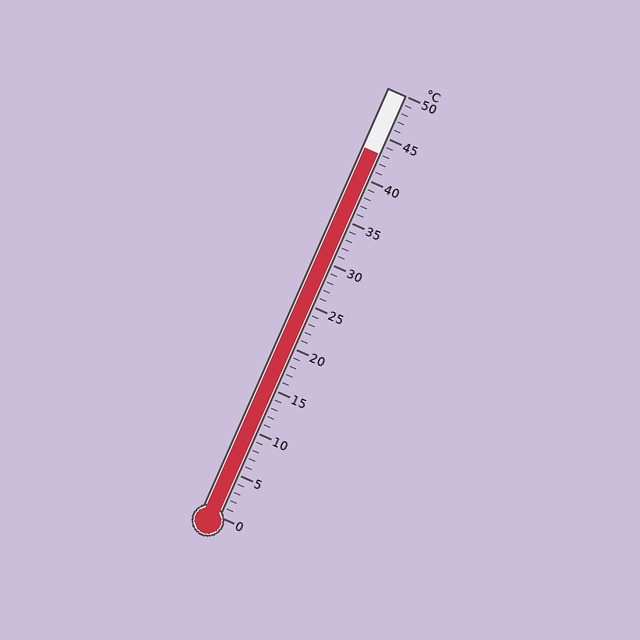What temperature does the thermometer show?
The thermometer shows approximately 43°C.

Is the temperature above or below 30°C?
The temperature is above 30°C.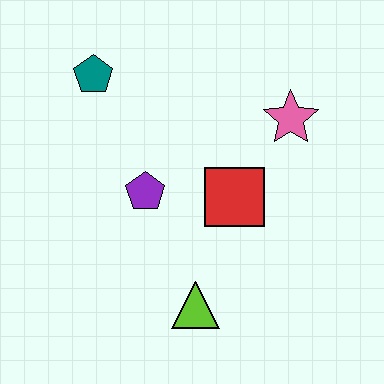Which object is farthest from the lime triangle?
The teal pentagon is farthest from the lime triangle.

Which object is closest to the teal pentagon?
The purple pentagon is closest to the teal pentagon.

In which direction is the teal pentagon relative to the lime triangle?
The teal pentagon is above the lime triangle.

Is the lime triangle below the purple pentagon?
Yes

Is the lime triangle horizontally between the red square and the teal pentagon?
Yes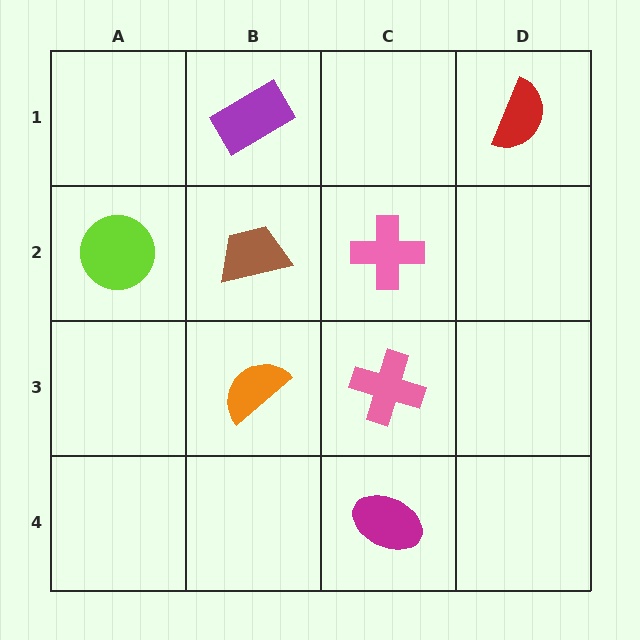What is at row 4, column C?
A magenta ellipse.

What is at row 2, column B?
A brown trapezoid.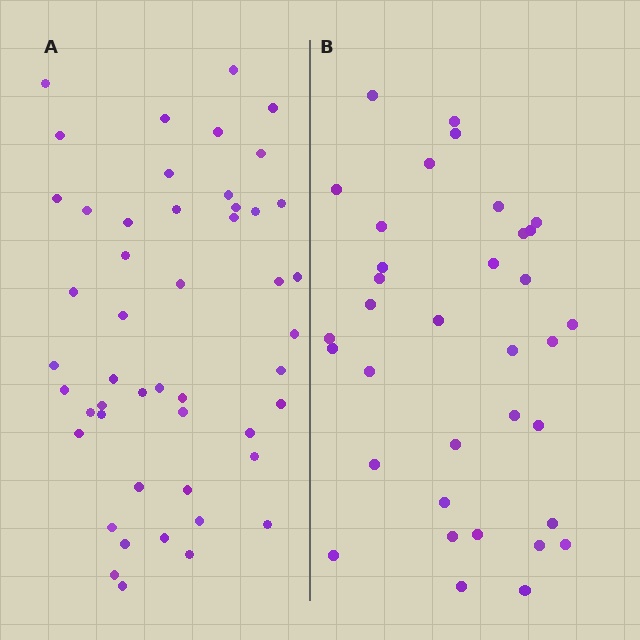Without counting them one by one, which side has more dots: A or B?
Region A (the left region) has more dots.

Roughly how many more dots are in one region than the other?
Region A has approximately 15 more dots than region B.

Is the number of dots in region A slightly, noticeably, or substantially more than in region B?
Region A has noticeably more, but not dramatically so. The ratio is roughly 1.4 to 1.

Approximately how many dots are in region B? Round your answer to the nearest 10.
About 40 dots. (The exact count is 35, which rounds to 40.)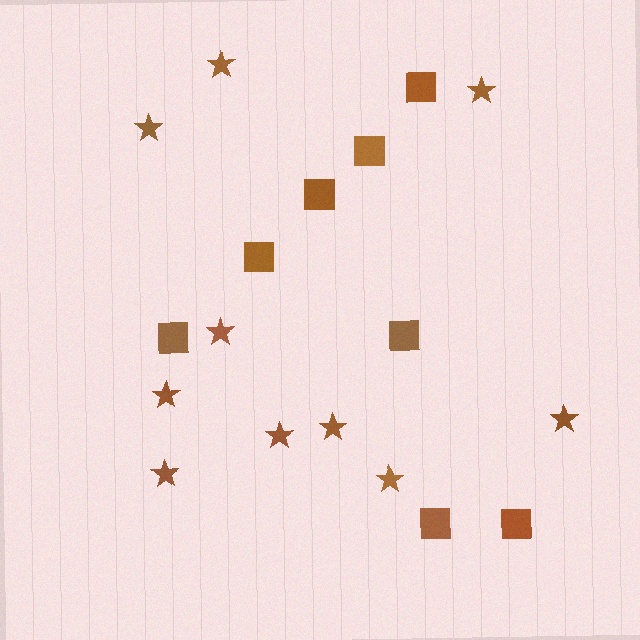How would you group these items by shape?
There are 2 groups: one group of squares (8) and one group of stars (10).